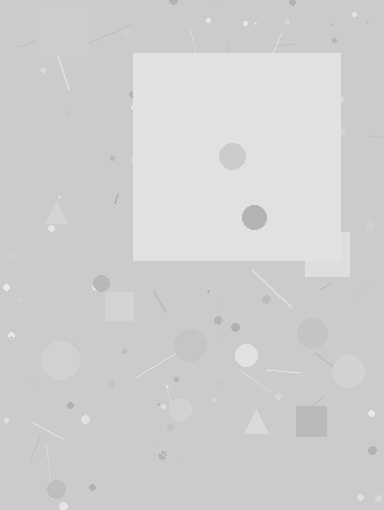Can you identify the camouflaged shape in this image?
The camouflaged shape is a square.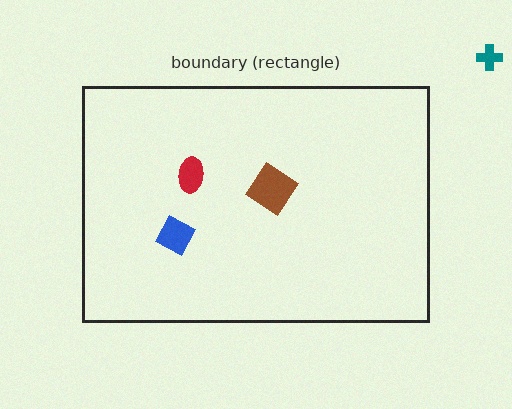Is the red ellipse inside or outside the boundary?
Inside.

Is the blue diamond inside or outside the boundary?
Inside.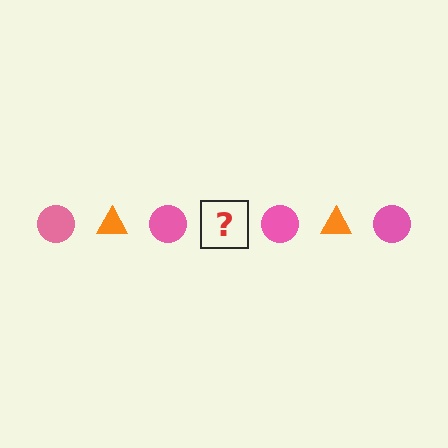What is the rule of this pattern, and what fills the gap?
The rule is that the pattern alternates between pink circle and orange triangle. The gap should be filled with an orange triangle.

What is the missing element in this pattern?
The missing element is an orange triangle.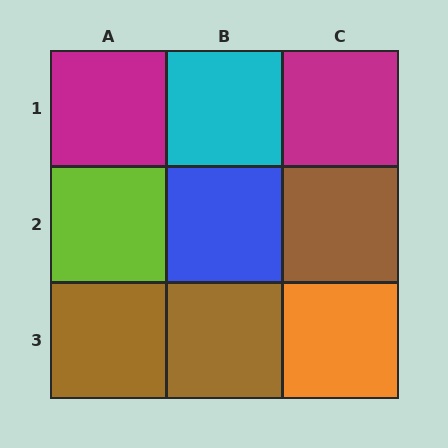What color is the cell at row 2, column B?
Blue.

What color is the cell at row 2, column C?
Brown.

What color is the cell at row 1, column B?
Cyan.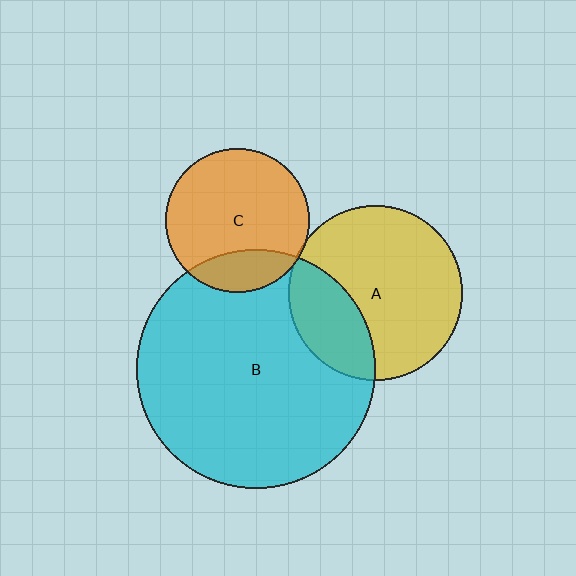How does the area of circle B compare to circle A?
Approximately 1.9 times.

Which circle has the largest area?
Circle B (cyan).